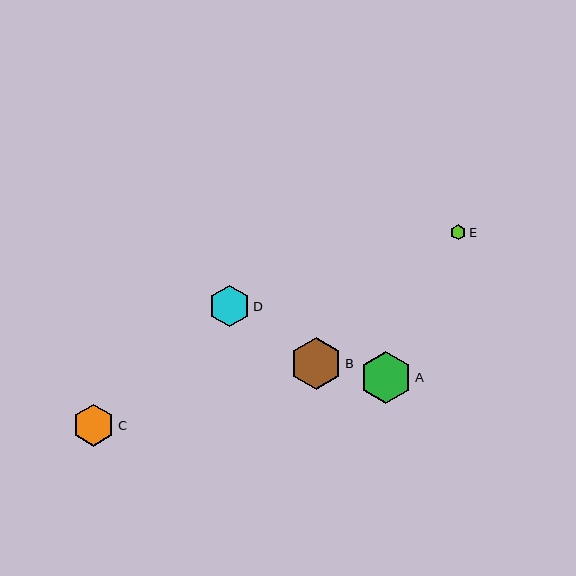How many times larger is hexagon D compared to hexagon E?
Hexagon D is approximately 2.7 times the size of hexagon E.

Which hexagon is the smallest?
Hexagon E is the smallest with a size of approximately 15 pixels.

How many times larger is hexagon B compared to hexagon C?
Hexagon B is approximately 1.2 times the size of hexagon C.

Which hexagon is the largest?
Hexagon A is the largest with a size of approximately 52 pixels.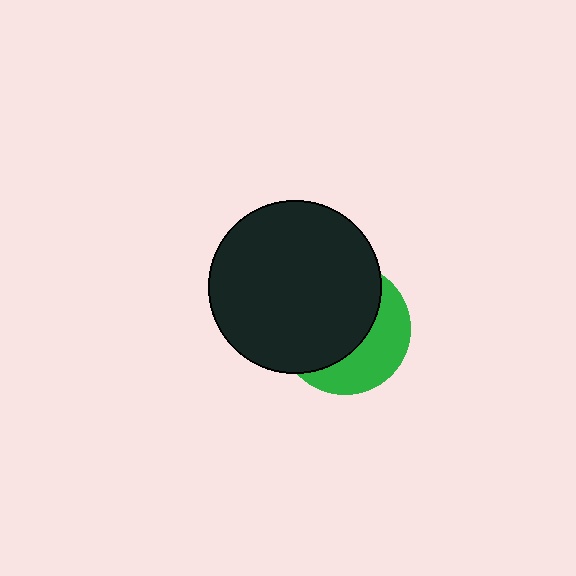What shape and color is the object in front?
The object in front is a black circle.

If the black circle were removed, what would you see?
You would see the complete green circle.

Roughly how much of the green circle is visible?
A small part of it is visible (roughly 38%).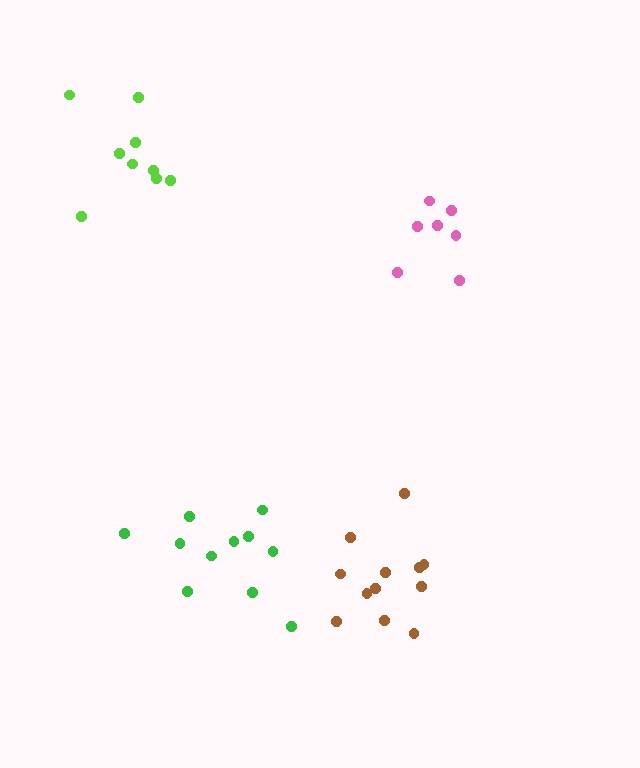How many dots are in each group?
Group 1: 7 dots, Group 2: 11 dots, Group 3: 12 dots, Group 4: 9 dots (39 total).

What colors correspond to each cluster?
The clusters are colored: pink, green, brown, lime.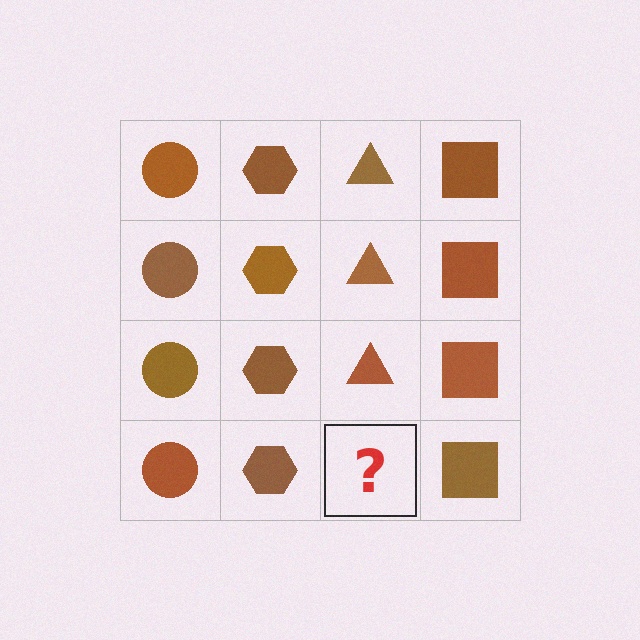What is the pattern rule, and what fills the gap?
The rule is that each column has a consistent shape. The gap should be filled with a brown triangle.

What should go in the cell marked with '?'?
The missing cell should contain a brown triangle.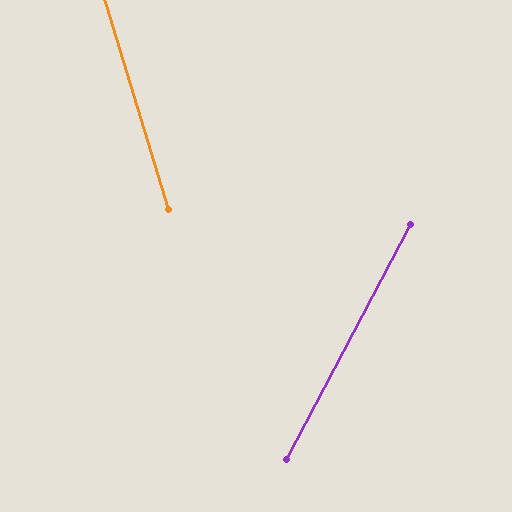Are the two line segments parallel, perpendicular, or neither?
Neither parallel nor perpendicular — they differ by about 45°.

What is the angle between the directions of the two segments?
Approximately 45 degrees.